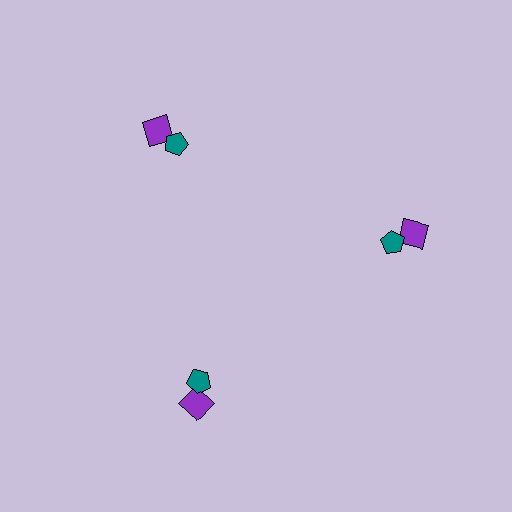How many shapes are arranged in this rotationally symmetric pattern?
There are 6 shapes, arranged in 3 groups of 2.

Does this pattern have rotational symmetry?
Yes, this pattern has 3-fold rotational symmetry. It looks the same after rotating 120 degrees around the center.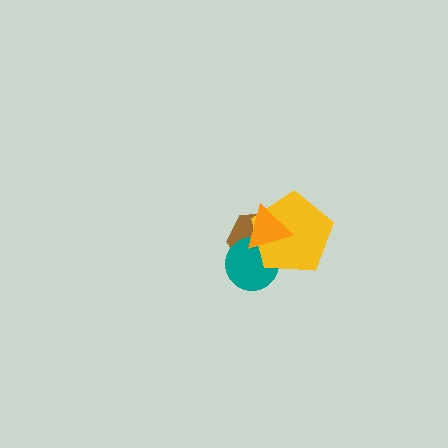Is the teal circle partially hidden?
Yes, it is partially covered by another shape.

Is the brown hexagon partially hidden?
Yes, it is partially covered by another shape.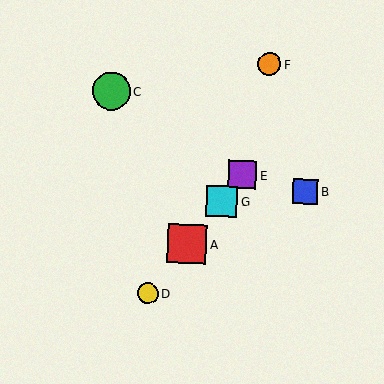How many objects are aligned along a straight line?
4 objects (A, D, E, G) are aligned along a straight line.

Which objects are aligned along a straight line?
Objects A, D, E, G are aligned along a straight line.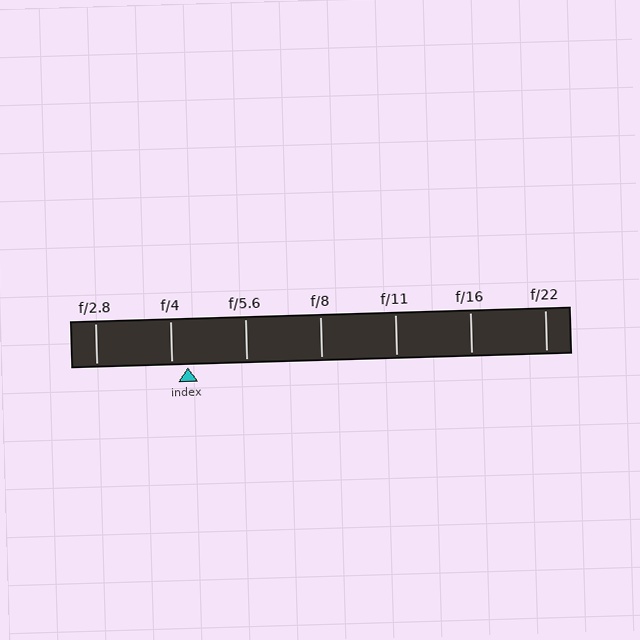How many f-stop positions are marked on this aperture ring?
There are 7 f-stop positions marked.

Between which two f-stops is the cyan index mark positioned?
The index mark is between f/4 and f/5.6.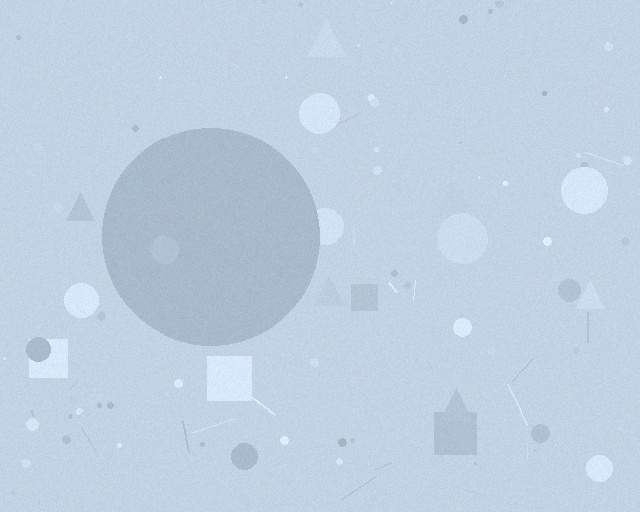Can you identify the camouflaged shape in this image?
The camouflaged shape is a circle.